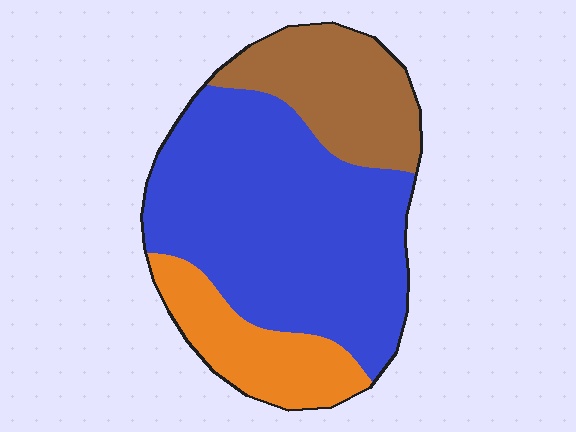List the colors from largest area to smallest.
From largest to smallest: blue, brown, orange.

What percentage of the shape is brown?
Brown covers about 20% of the shape.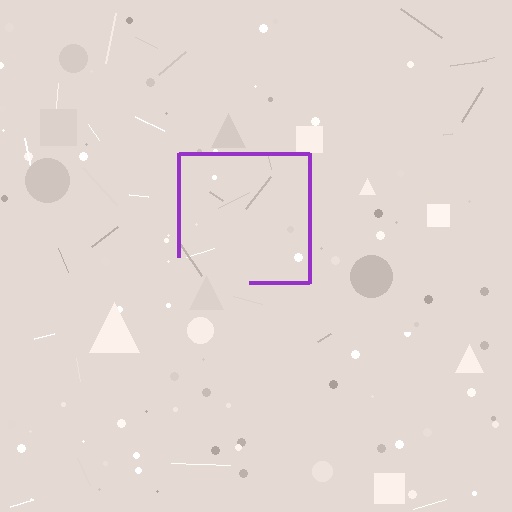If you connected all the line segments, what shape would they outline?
They would outline a square.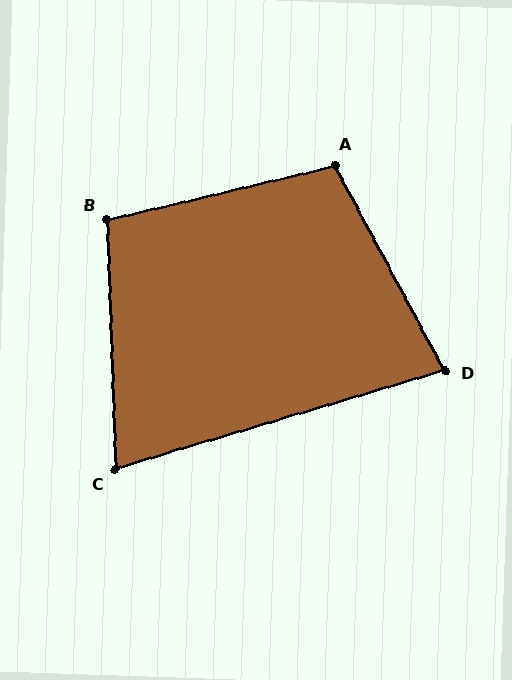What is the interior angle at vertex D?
Approximately 78 degrees (acute).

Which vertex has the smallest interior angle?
C, at approximately 75 degrees.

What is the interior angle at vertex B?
Approximately 102 degrees (obtuse).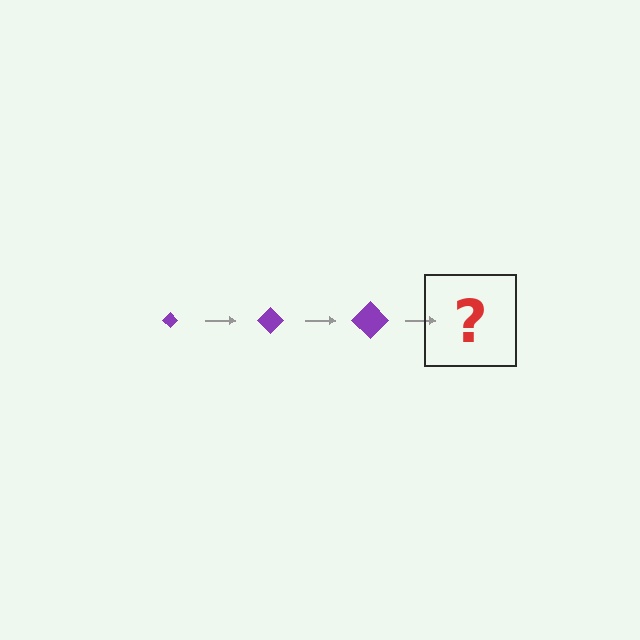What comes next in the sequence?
The next element should be a purple diamond, larger than the previous one.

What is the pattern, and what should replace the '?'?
The pattern is that the diamond gets progressively larger each step. The '?' should be a purple diamond, larger than the previous one.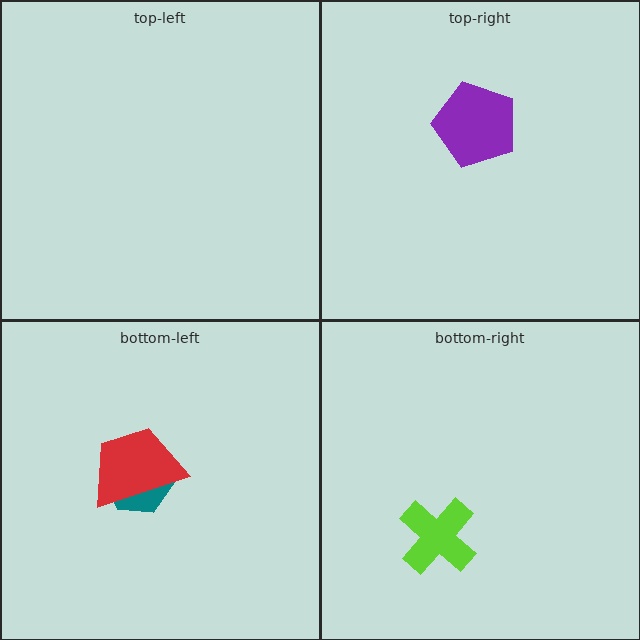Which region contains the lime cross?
The bottom-right region.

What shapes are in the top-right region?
The purple pentagon.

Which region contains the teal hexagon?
The bottom-left region.